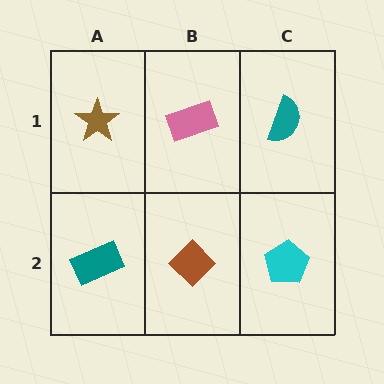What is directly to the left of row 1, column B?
A brown star.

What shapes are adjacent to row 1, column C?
A cyan pentagon (row 2, column C), a pink rectangle (row 1, column B).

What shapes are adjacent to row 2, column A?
A brown star (row 1, column A), a brown diamond (row 2, column B).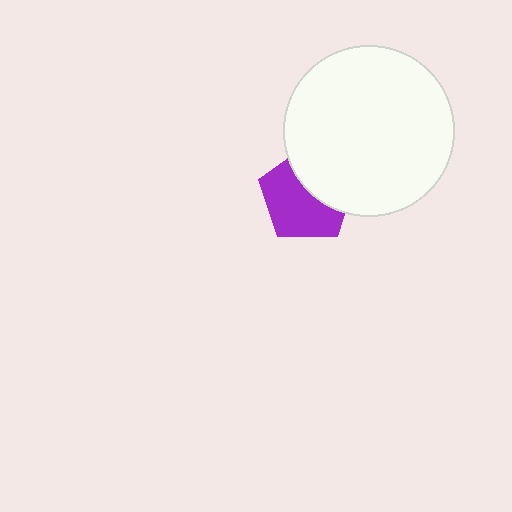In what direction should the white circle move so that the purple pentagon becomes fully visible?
The white circle should move toward the upper-right. That is the shortest direction to clear the overlap and leave the purple pentagon fully visible.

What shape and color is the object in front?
The object in front is a white circle.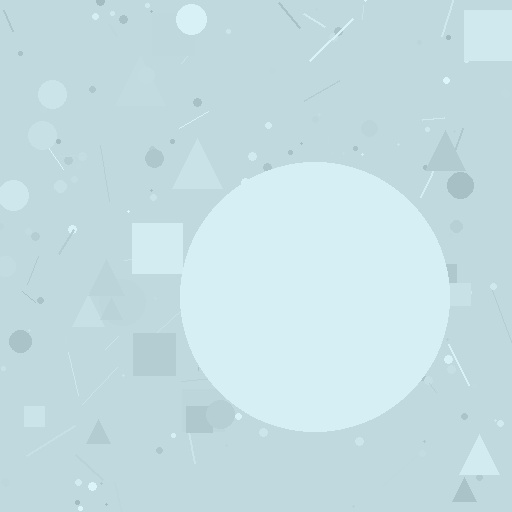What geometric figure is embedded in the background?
A circle is embedded in the background.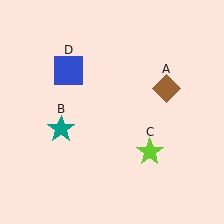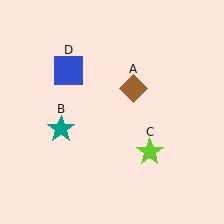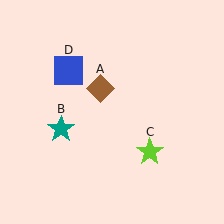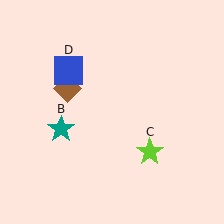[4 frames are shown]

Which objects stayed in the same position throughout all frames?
Teal star (object B) and lime star (object C) and blue square (object D) remained stationary.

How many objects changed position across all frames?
1 object changed position: brown diamond (object A).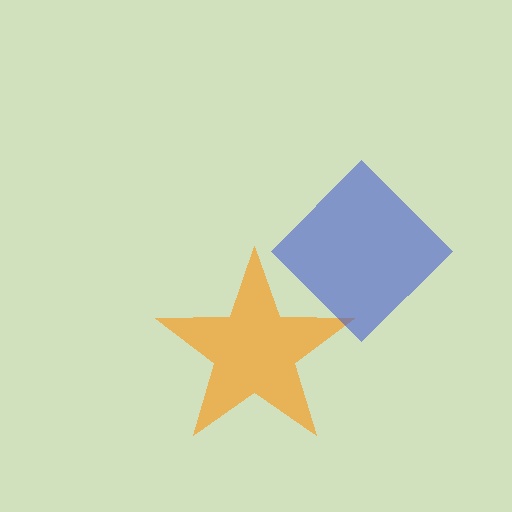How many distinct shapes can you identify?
There are 2 distinct shapes: an orange star, a blue diamond.